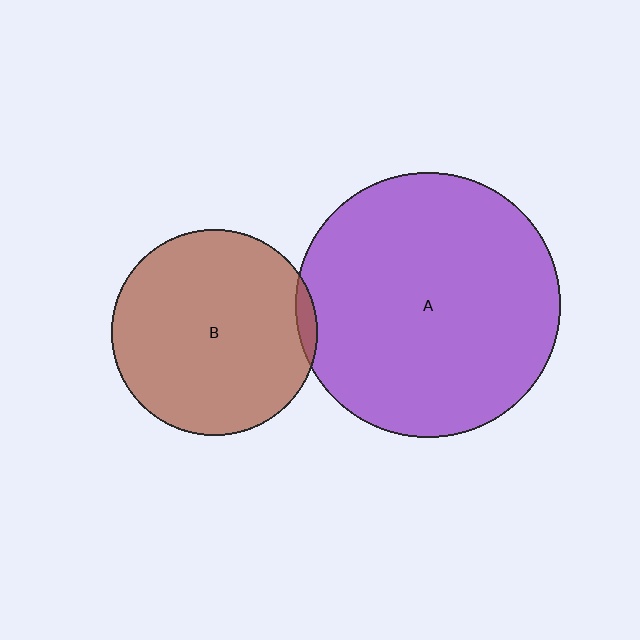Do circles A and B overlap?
Yes.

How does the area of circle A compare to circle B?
Approximately 1.7 times.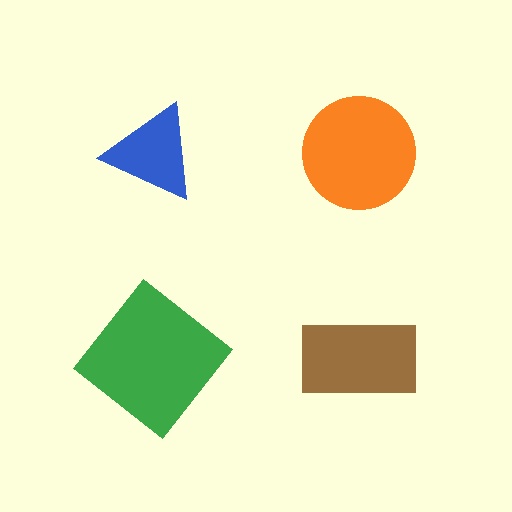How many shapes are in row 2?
2 shapes.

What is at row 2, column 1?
A green diamond.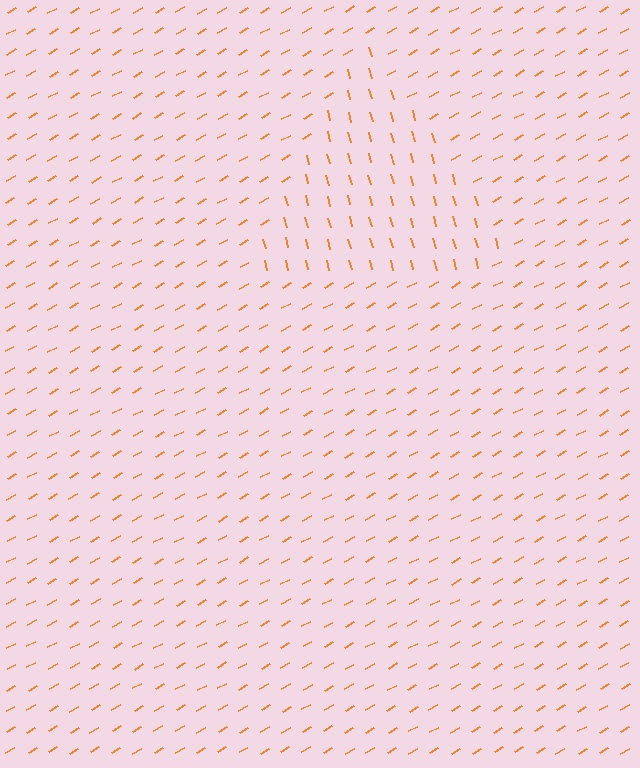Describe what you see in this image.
The image is filled with small orange line segments. A triangle region in the image has lines oriented differently from the surrounding lines, creating a visible texture boundary.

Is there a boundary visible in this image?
Yes, there is a texture boundary formed by a change in line orientation.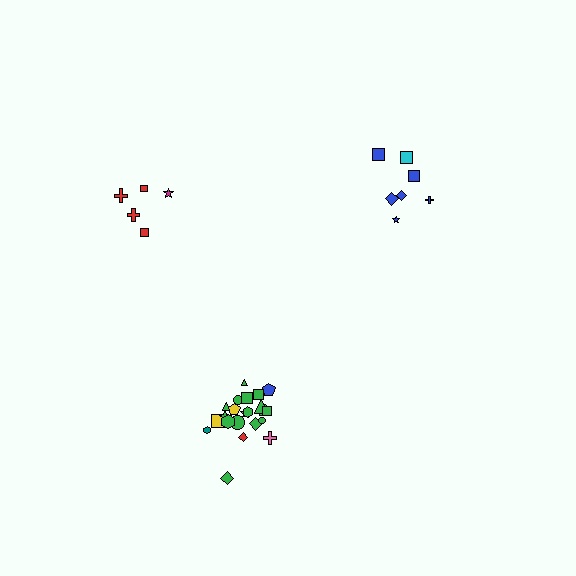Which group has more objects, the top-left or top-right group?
The top-right group.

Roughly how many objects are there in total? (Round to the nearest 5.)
Roughly 35 objects in total.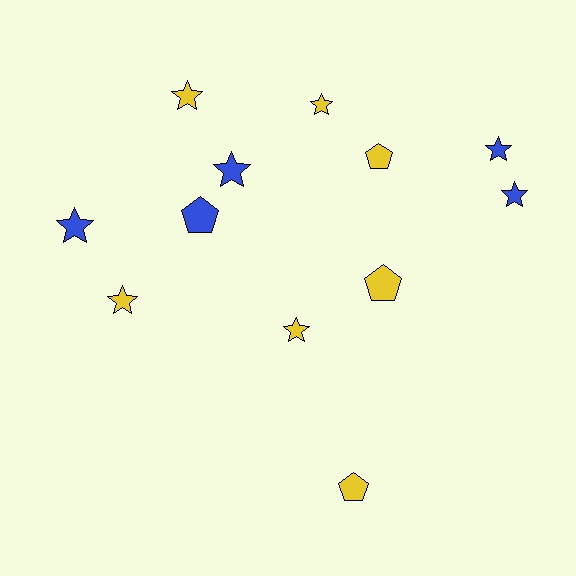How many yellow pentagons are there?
There are 3 yellow pentagons.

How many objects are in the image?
There are 12 objects.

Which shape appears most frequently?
Star, with 8 objects.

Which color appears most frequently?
Yellow, with 7 objects.